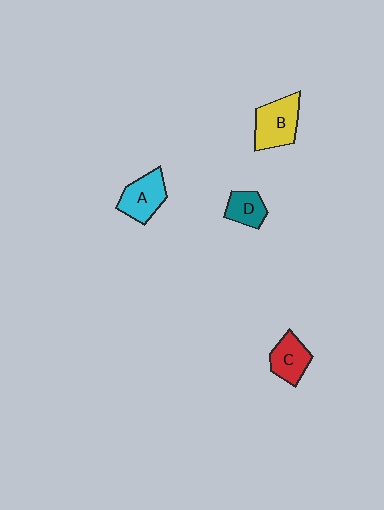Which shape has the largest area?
Shape B (yellow).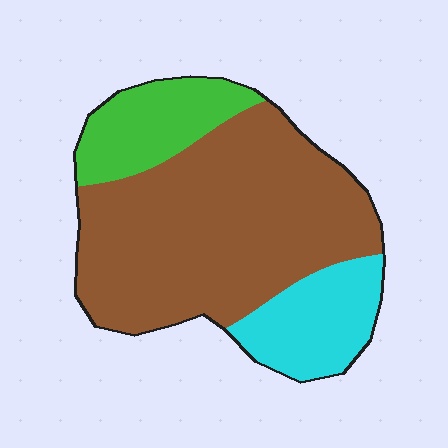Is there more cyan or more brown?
Brown.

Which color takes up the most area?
Brown, at roughly 65%.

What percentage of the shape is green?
Green covers roughly 15% of the shape.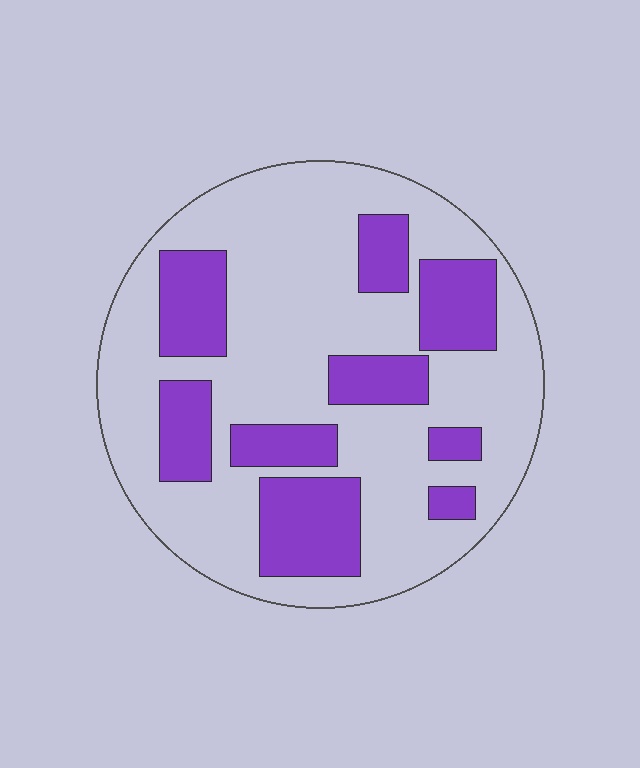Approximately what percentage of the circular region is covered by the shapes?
Approximately 30%.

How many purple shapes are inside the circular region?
9.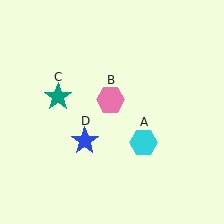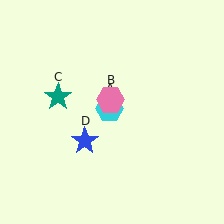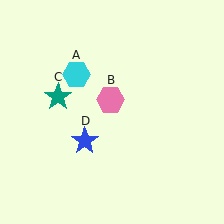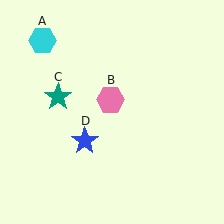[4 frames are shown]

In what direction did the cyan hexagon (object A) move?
The cyan hexagon (object A) moved up and to the left.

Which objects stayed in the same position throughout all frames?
Pink hexagon (object B) and teal star (object C) and blue star (object D) remained stationary.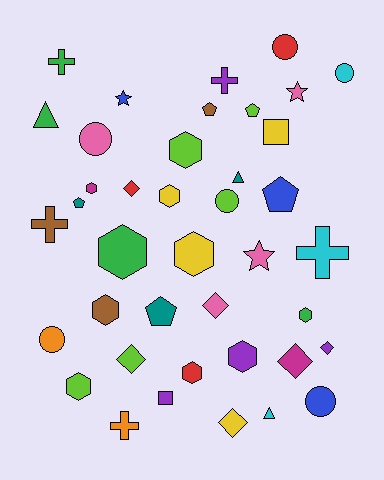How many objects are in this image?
There are 40 objects.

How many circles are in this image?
There are 6 circles.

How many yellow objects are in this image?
There are 4 yellow objects.